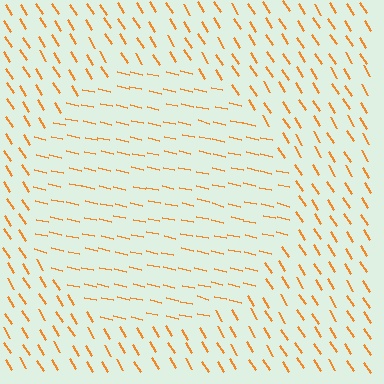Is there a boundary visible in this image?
Yes, there is a texture boundary formed by a change in line orientation.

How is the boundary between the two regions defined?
The boundary is defined purely by a change in line orientation (approximately 45 degrees difference). All lines are the same color and thickness.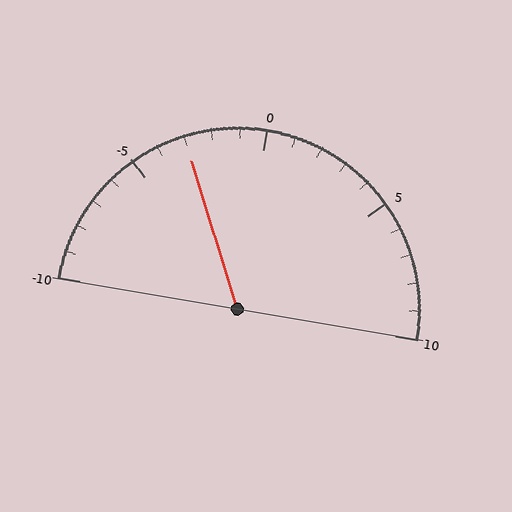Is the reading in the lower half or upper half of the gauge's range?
The reading is in the lower half of the range (-10 to 10).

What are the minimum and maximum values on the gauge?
The gauge ranges from -10 to 10.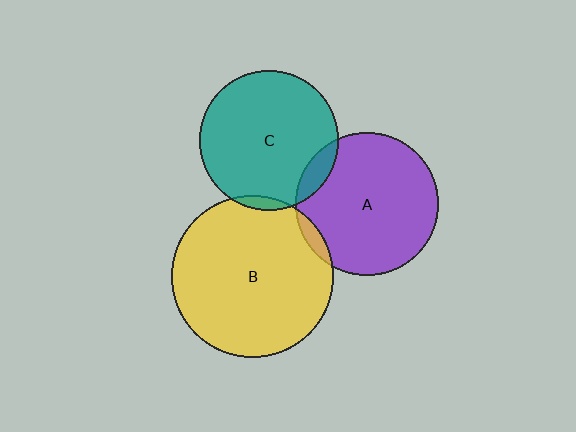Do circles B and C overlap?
Yes.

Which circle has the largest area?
Circle B (yellow).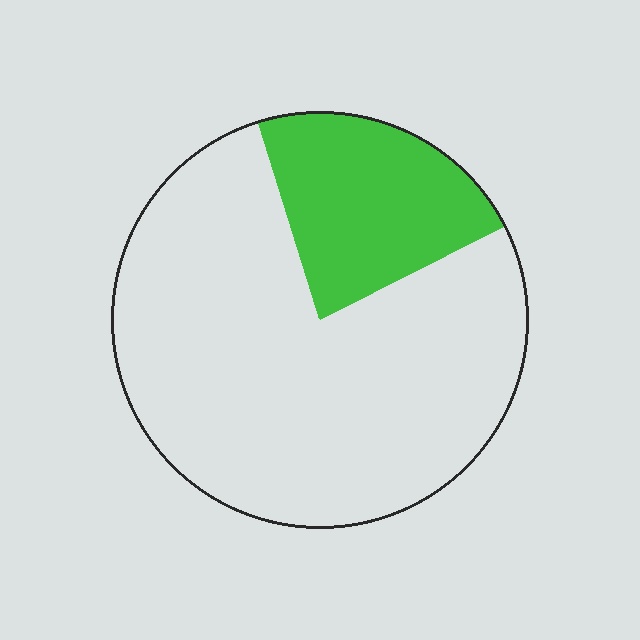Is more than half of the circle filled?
No.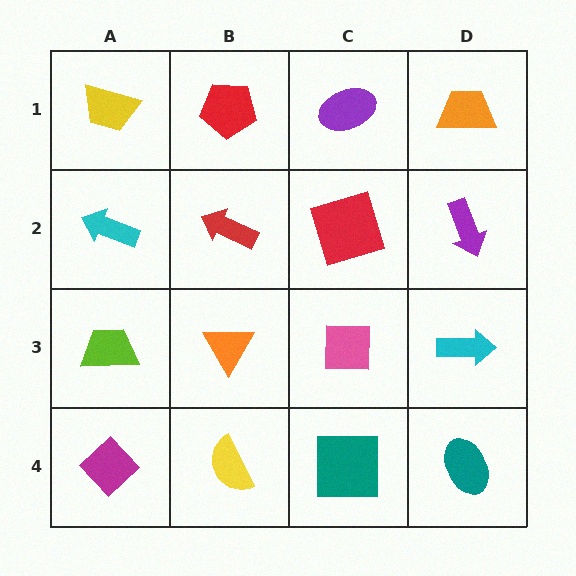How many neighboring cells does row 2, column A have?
3.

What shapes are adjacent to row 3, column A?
A cyan arrow (row 2, column A), a magenta diamond (row 4, column A), an orange triangle (row 3, column B).